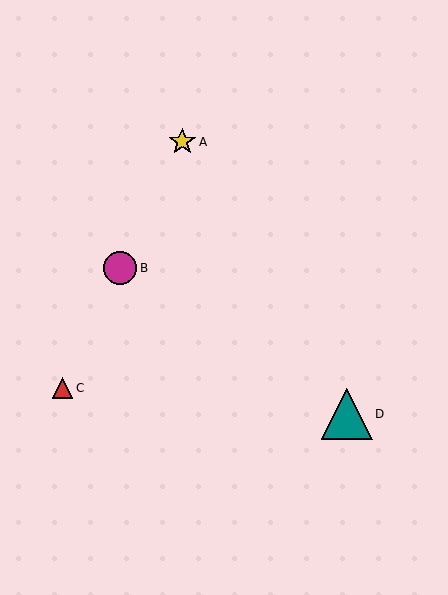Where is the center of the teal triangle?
The center of the teal triangle is at (347, 414).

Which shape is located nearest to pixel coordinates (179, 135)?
The yellow star (labeled A) at (182, 142) is nearest to that location.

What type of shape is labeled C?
Shape C is a red triangle.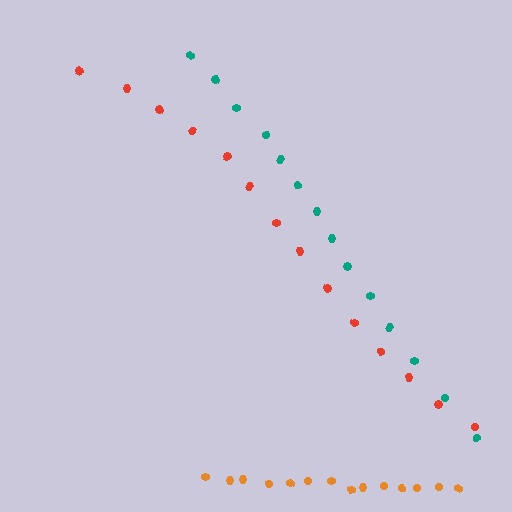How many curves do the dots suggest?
There are 3 distinct paths.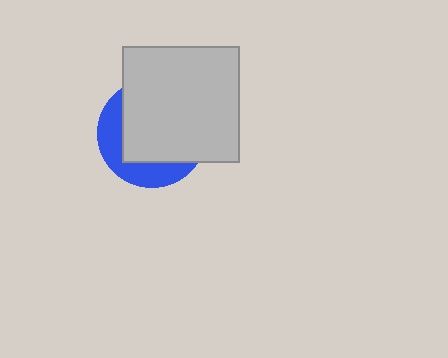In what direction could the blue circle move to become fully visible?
The blue circle could move toward the lower-left. That would shift it out from behind the light gray square entirely.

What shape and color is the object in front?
The object in front is a light gray square.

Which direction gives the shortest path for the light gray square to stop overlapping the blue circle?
Moving toward the upper-right gives the shortest separation.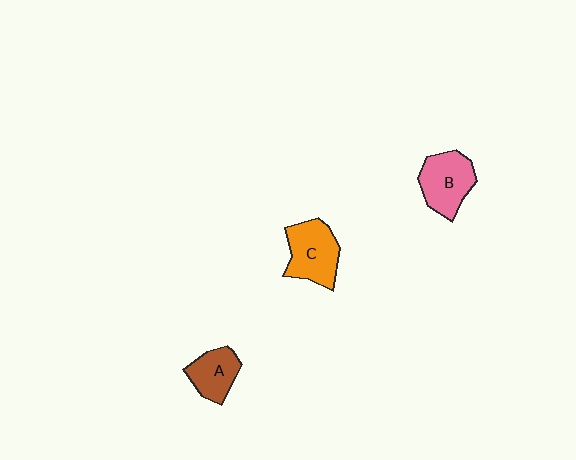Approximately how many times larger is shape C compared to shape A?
Approximately 1.4 times.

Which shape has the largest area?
Shape C (orange).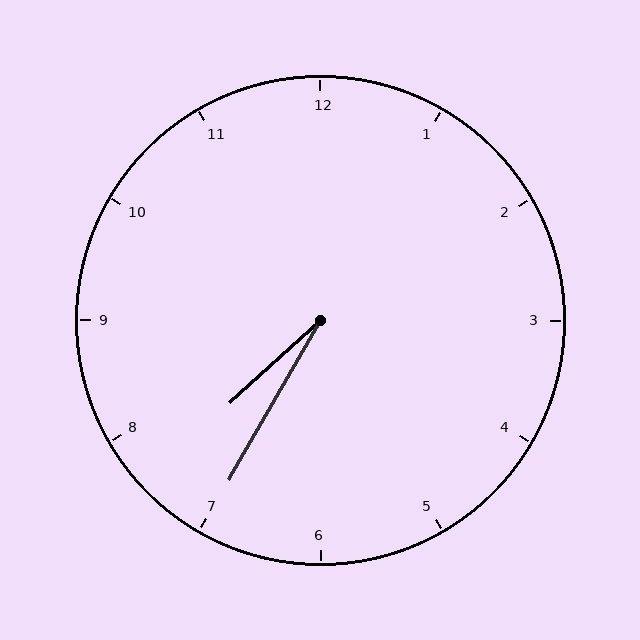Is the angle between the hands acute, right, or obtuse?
It is acute.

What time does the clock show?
7:35.